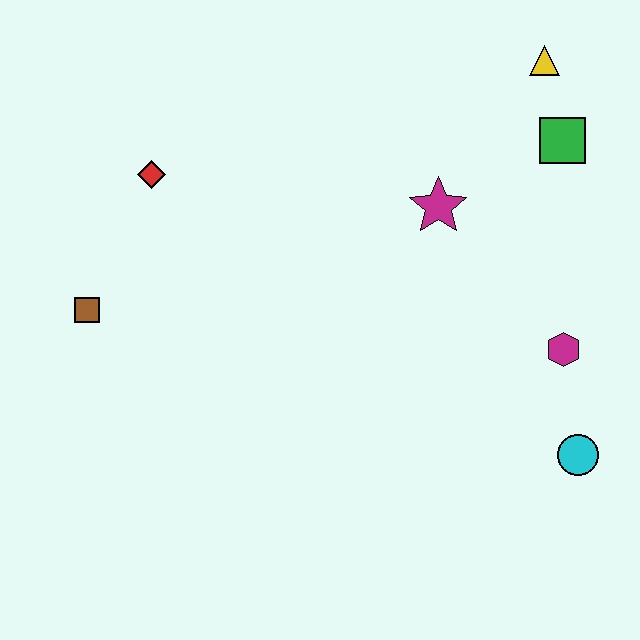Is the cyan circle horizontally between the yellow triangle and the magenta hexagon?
No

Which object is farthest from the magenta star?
The brown square is farthest from the magenta star.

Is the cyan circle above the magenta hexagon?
No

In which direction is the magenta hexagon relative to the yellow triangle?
The magenta hexagon is below the yellow triangle.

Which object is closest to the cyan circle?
The magenta hexagon is closest to the cyan circle.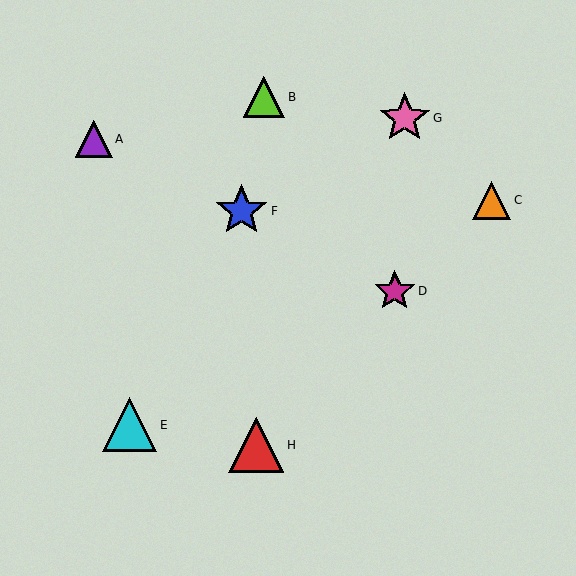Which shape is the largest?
The red triangle (labeled H) is the largest.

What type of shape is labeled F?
Shape F is a blue star.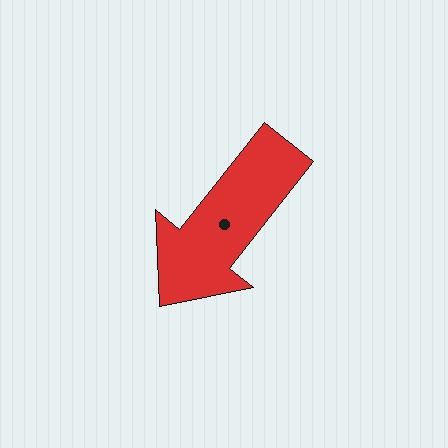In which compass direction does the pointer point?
Southwest.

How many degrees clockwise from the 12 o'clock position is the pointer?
Approximately 218 degrees.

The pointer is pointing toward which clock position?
Roughly 7 o'clock.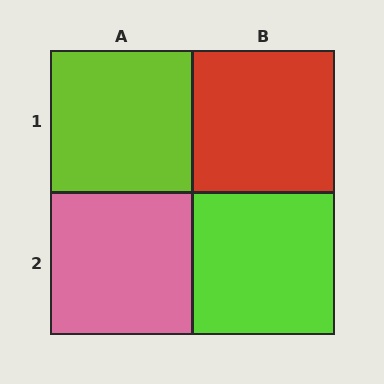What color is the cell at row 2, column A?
Pink.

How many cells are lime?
2 cells are lime.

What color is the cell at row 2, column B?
Lime.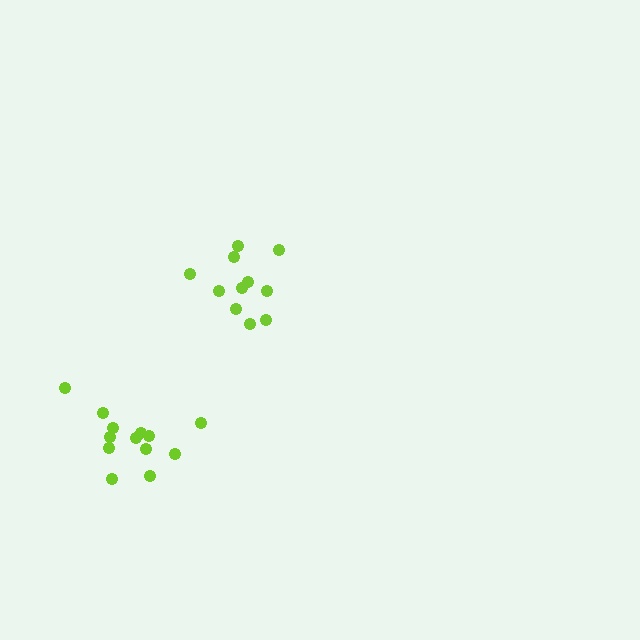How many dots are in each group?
Group 1: 13 dots, Group 2: 11 dots (24 total).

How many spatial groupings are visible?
There are 2 spatial groupings.